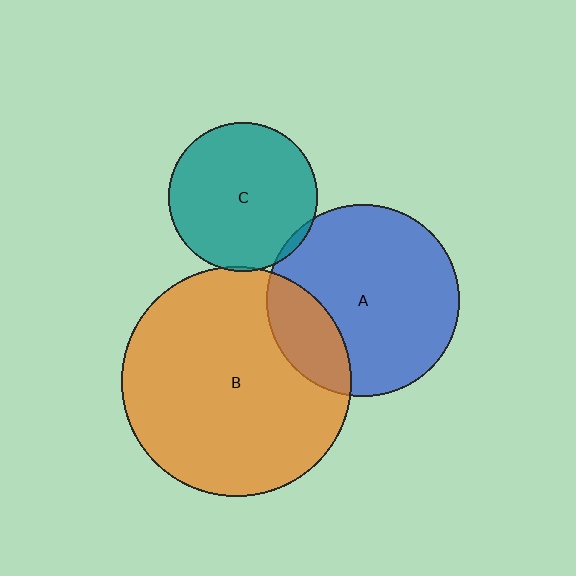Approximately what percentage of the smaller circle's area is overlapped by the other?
Approximately 5%.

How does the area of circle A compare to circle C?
Approximately 1.6 times.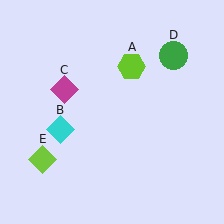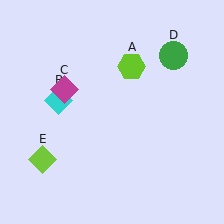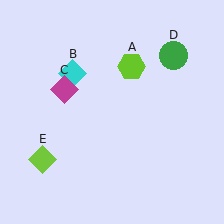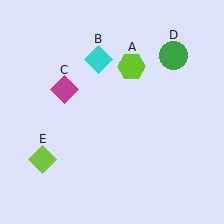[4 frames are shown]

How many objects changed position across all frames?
1 object changed position: cyan diamond (object B).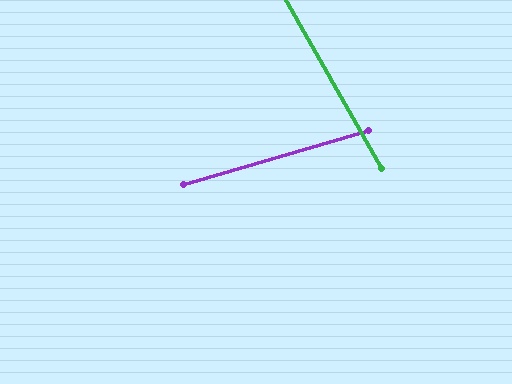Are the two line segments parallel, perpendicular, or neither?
Neither parallel nor perpendicular — they differ by about 77°.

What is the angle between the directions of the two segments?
Approximately 77 degrees.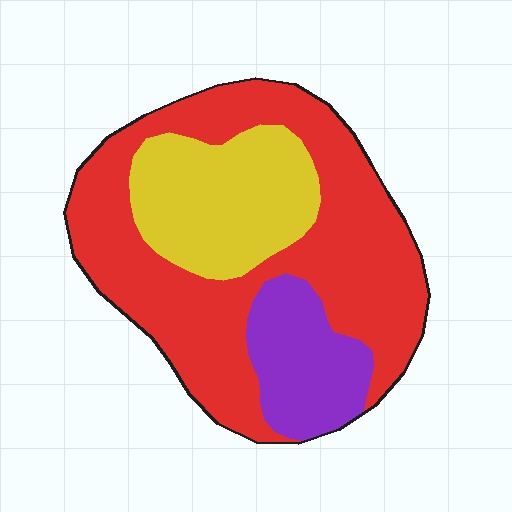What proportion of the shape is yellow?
Yellow covers 24% of the shape.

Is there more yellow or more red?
Red.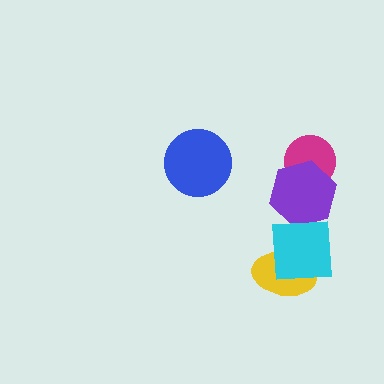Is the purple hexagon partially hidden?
Yes, it is partially covered by another shape.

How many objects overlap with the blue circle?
0 objects overlap with the blue circle.